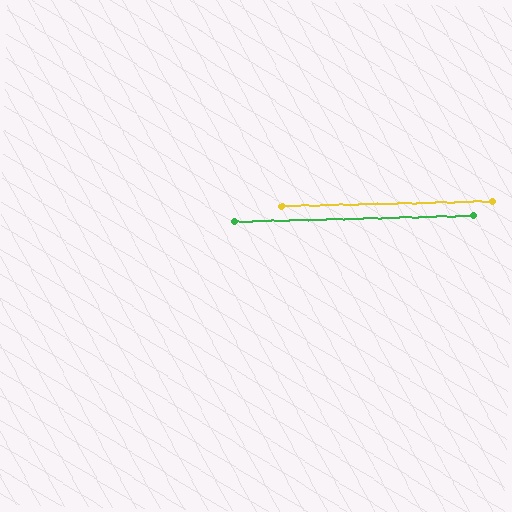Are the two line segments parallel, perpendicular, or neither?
Parallel — their directions differ by only 0.4°.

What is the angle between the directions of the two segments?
Approximately 0 degrees.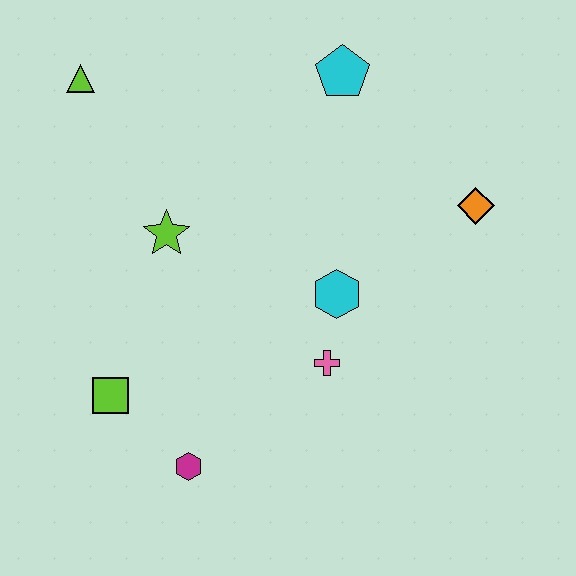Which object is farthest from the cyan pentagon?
The magenta hexagon is farthest from the cyan pentagon.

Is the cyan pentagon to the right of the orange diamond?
No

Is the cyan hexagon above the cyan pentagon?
No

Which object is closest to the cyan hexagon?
The pink cross is closest to the cyan hexagon.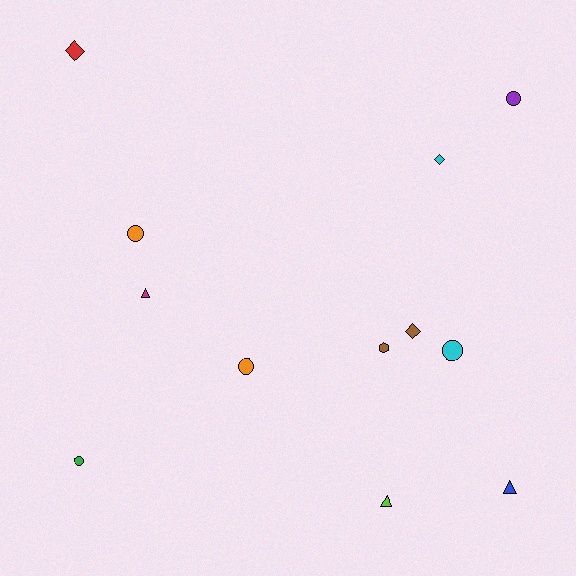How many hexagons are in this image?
There is 1 hexagon.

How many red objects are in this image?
There is 1 red object.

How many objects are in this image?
There are 12 objects.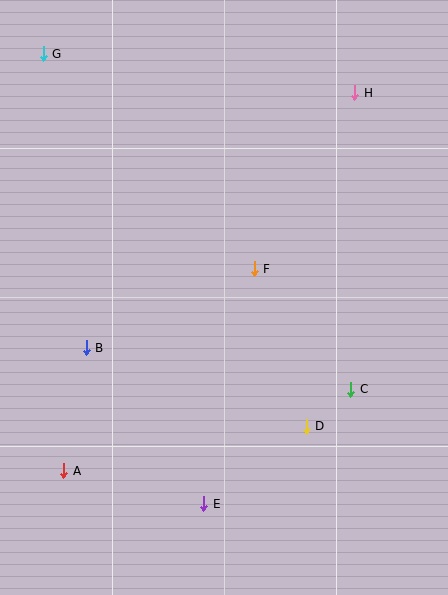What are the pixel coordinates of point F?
Point F is at (254, 269).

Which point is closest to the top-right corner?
Point H is closest to the top-right corner.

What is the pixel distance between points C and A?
The distance between C and A is 298 pixels.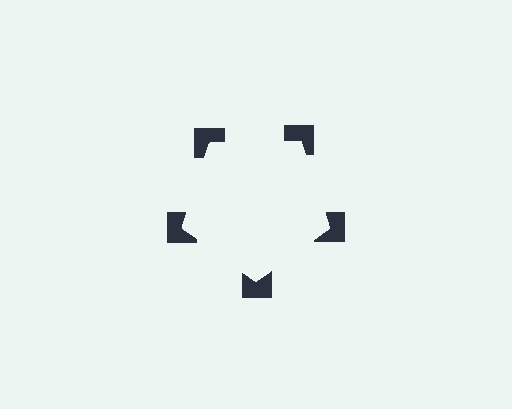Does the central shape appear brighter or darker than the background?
It typically appears slightly brighter than the background, even though no actual brightness change is drawn.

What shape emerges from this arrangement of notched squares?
An illusory pentagon — its edges are inferred from the aligned wedge cuts in the notched squares, not physically drawn.